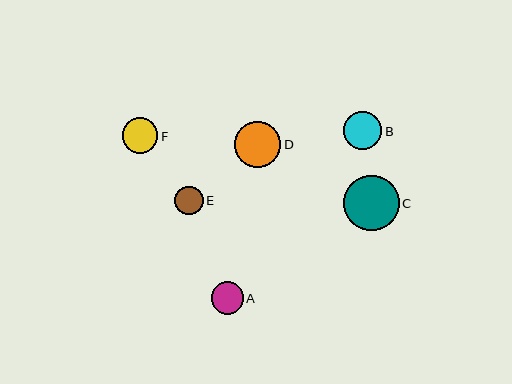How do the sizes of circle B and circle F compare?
Circle B and circle F are approximately the same size.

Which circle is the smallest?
Circle E is the smallest with a size of approximately 29 pixels.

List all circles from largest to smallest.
From largest to smallest: C, D, B, F, A, E.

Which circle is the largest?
Circle C is the largest with a size of approximately 55 pixels.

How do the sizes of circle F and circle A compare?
Circle F and circle A are approximately the same size.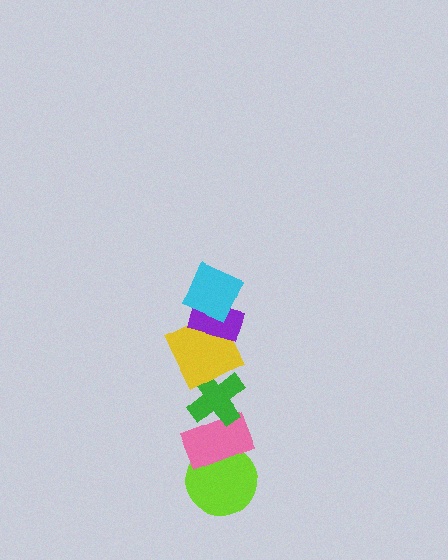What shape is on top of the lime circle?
The pink rectangle is on top of the lime circle.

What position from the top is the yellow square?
The yellow square is 3rd from the top.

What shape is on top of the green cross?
The yellow square is on top of the green cross.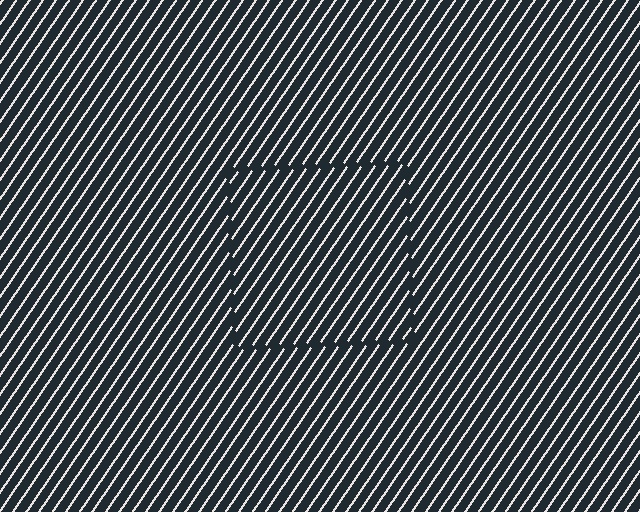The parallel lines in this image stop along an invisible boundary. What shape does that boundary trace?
An illusory square. The interior of the shape contains the same grating, shifted by half a period — the contour is defined by the phase discontinuity where line-ends from the inner and outer gratings abut.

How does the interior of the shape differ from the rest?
The interior of the shape contains the same grating, shifted by half a period — the contour is defined by the phase discontinuity where line-ends from the inner and outer gratings abut.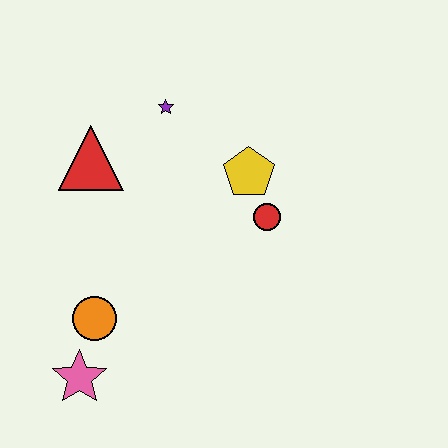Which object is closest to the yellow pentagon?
The red circle is closest to the yellow pentagon.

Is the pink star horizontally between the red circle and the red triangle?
No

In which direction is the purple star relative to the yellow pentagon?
The purple star is to the left of the yellow pentagon.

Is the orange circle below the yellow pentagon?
Yes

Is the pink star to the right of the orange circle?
No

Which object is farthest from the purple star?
The pink star is farthest from the purple star.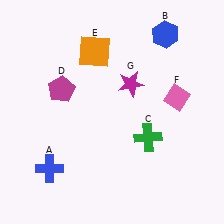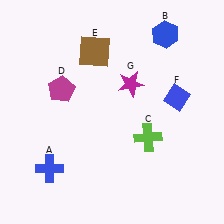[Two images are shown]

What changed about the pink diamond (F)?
In Image 1, F is pink. In Image 2, it changed to blue.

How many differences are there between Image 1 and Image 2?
There are 3 differences between the two images.